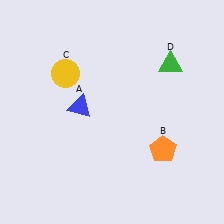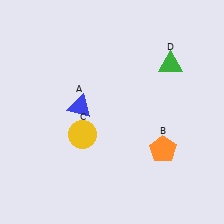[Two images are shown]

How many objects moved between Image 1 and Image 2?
1 object moved between the two images.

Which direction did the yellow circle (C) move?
The yellow circle (C) moved down.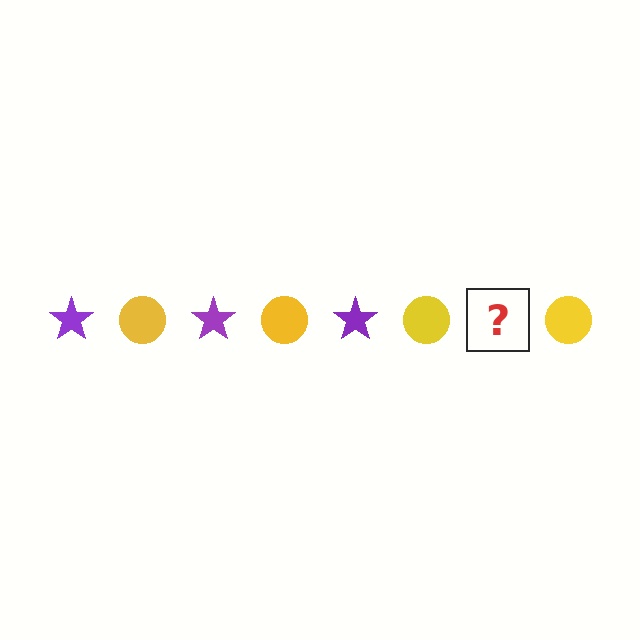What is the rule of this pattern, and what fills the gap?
The rule is that the pattern alternates between purple star and yellow circle. The gap should be filled with a purple star.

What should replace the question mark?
The question mark should be replaced with a purple star.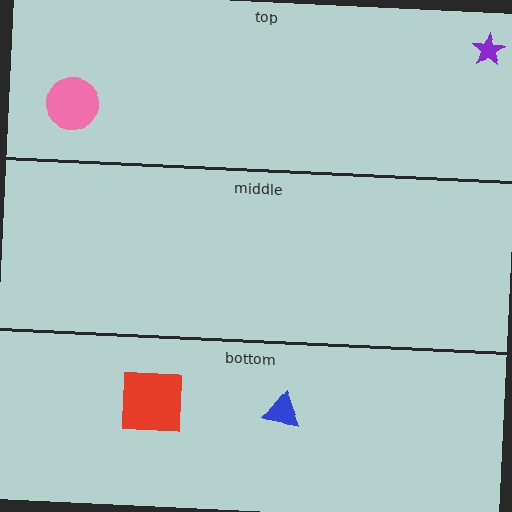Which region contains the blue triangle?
The bottom region.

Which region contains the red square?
The bottom region.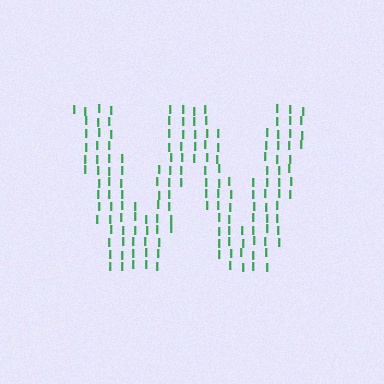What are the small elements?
The small elements are letter I's.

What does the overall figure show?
The overall figure shows the letter W.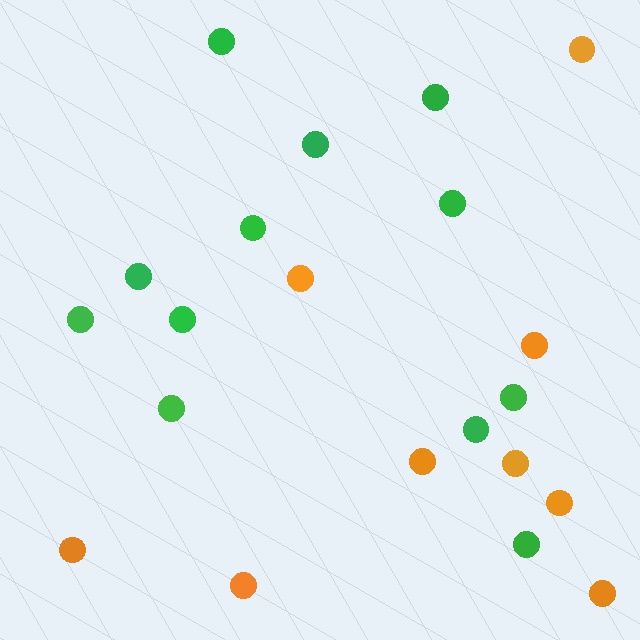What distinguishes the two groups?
There are 2 groups: one group of green circles (12) and one group of orange circles (9).